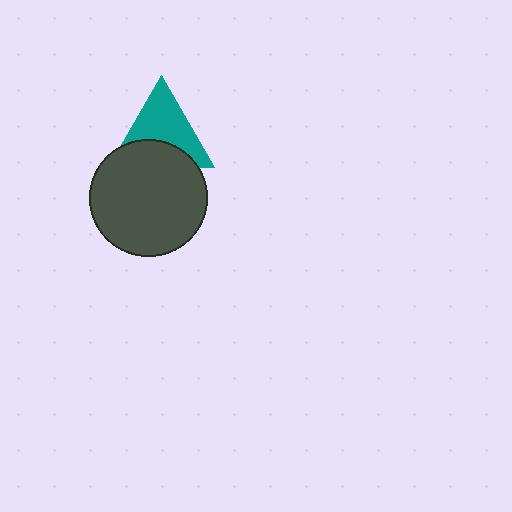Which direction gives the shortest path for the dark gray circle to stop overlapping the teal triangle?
Moving down gives the shortest separation.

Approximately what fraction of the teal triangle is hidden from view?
Roughly 38% of the teal triangle is hidden behind the dark gray circle.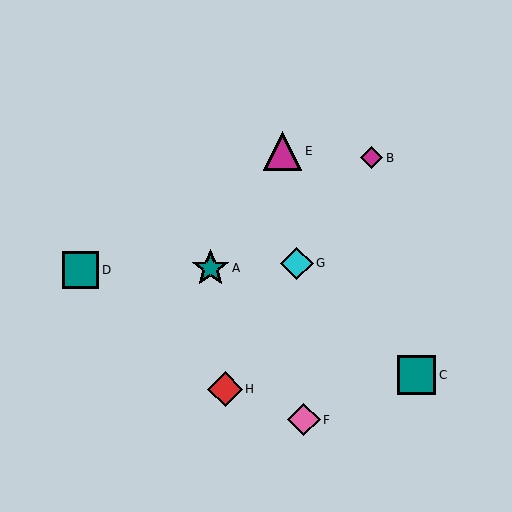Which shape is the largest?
The teal square (labeled C) is the largest.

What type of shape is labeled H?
Shape H is a red diamond.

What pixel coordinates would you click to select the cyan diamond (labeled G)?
Click at (297, 263) to select the cyan diamond G.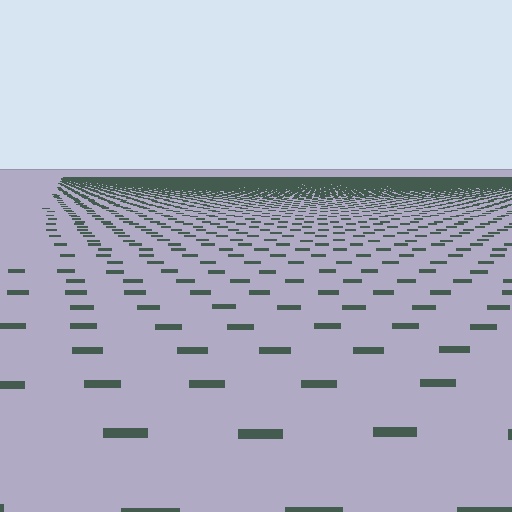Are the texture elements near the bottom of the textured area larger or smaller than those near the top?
Larger. Near the bottom, elements are closer to the viewer and appear at a bigger on-screen size.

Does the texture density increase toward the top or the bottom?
Density increases toward the top.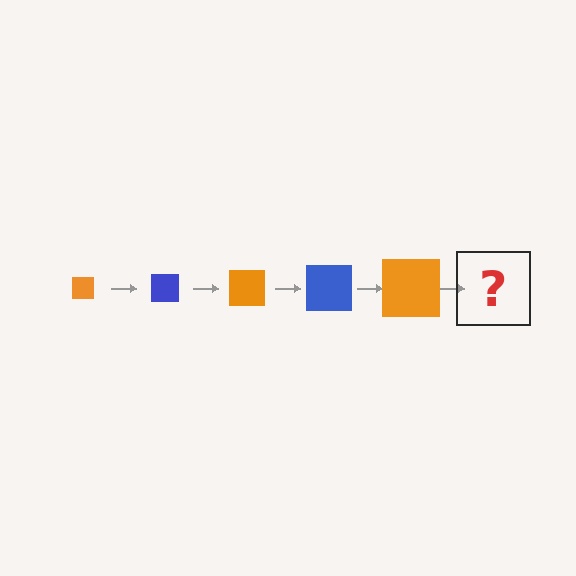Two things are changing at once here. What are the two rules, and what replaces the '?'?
The two rules are that the square grows larger each step and the color cycles through orange and blue. The '?' should be a blue square, larger than the previous one.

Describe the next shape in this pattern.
It should be a blue square, larger than the previous one.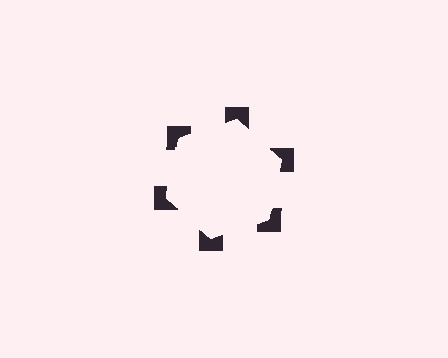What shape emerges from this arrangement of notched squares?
An illusory hexagon — its edges are inferred from the aligned wedge cuts in the notched squares, not physically drawn.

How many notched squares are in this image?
There are 6 — one at each vertex of the illusory hexagon.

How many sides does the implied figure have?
6 sides.